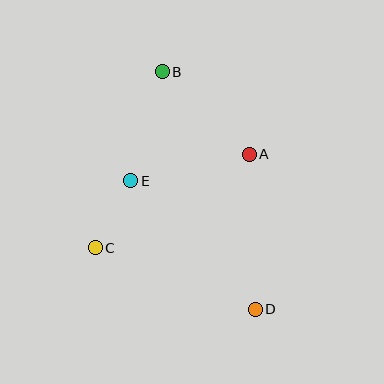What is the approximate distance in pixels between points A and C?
The distance between A and C is approximately 180 pixels.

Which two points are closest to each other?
Points C and E are closest to each other.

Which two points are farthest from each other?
Points B and D are farthest from each other.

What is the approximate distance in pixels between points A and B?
The distance between A and B is approximately 120 pixels.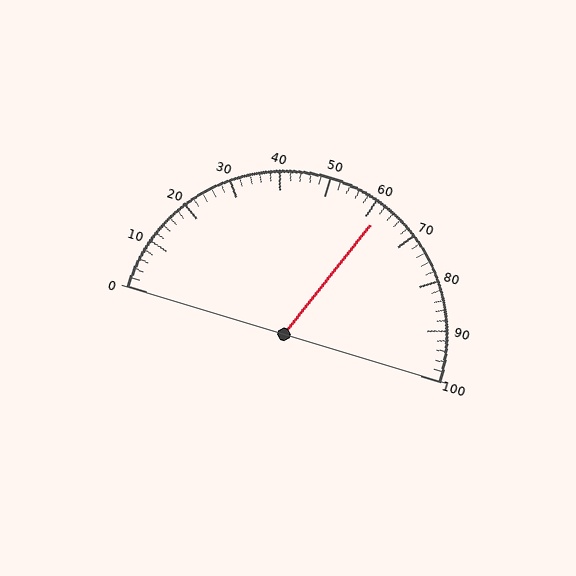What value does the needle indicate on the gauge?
The needle indicates approximately 62.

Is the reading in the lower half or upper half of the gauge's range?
The reading is in the upper half of the range (0 to 100).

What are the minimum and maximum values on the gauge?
The gauge ranges from 0 to 100.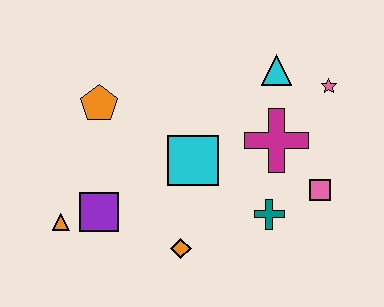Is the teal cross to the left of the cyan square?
No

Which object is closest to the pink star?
The cyan triangle is closest to the pink star.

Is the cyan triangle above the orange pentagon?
Yes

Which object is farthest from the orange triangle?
The pink star is farthest from the orange triangle.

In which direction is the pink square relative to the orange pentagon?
The pink square is to the right of the orange pentagon.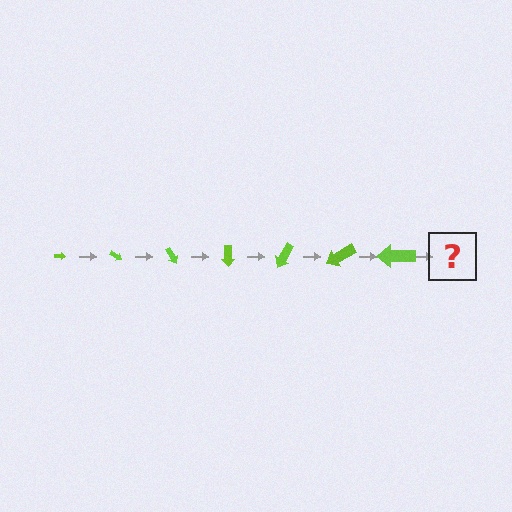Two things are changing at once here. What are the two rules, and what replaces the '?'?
The two rules are that the arrow grows larger each step and it rotates 30 degrees each step. The '?' should be an arrow, larger than the previous one and rotated 210 degrees from the start.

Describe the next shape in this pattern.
It should be an arrow, larger than the previous one and rotated 210 degrees from the start.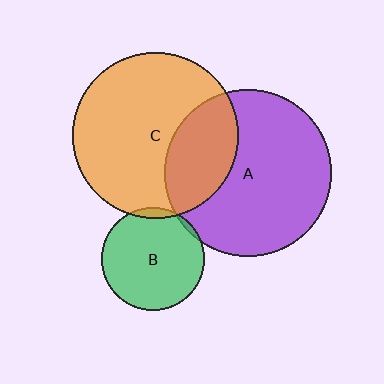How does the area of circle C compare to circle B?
Approximately 2.6 times.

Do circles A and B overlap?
Yes.